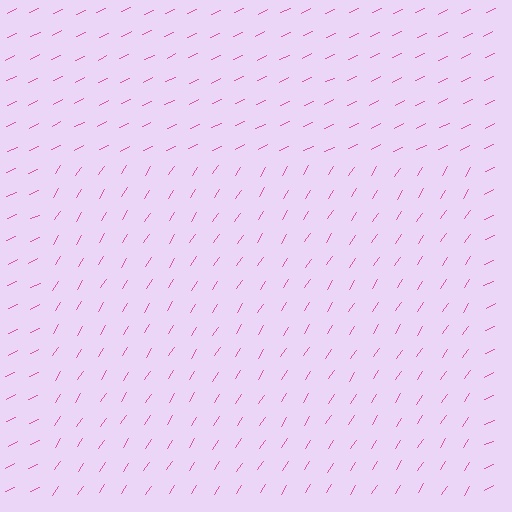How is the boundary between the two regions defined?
The boundary is defined purely by a change in line orientation (approximately 32 degrees difference). All lines are the same color and thickness.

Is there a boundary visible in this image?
Yes, there is a texture boundary formed by a change in line orientation.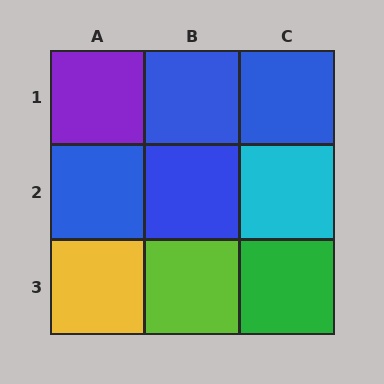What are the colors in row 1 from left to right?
Purple, blue, blue.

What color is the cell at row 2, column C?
Cyan.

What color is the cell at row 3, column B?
Lime.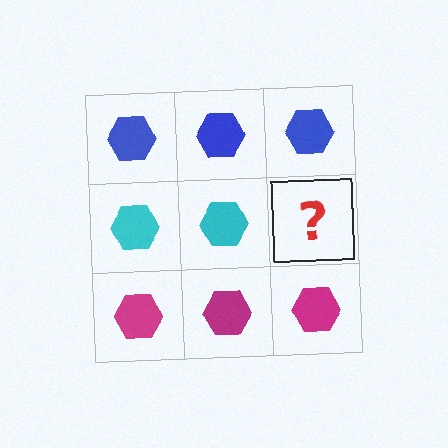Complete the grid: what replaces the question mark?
The question mark should be replaced with a cyan hexagon.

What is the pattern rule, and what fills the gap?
The rule is that each row has a consistent color. The gap should be filled with a cyan hexagon.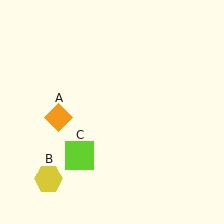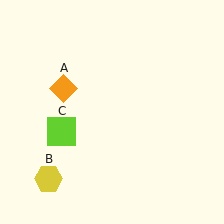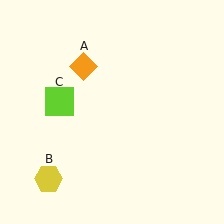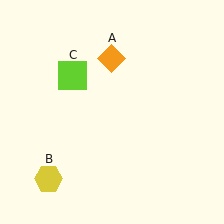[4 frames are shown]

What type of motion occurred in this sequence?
The orange diamond (object A), lime square (object C) rotated clockwise around the center of the scene.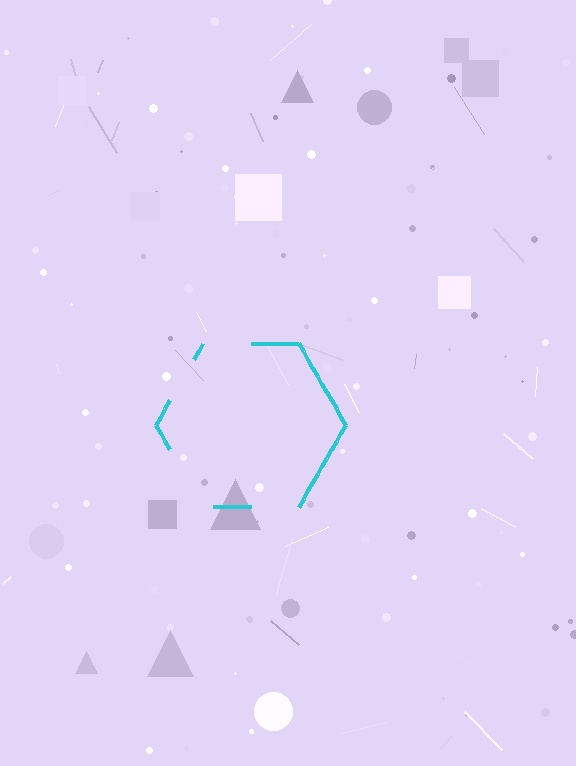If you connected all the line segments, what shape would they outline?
They would outline a hexagon.